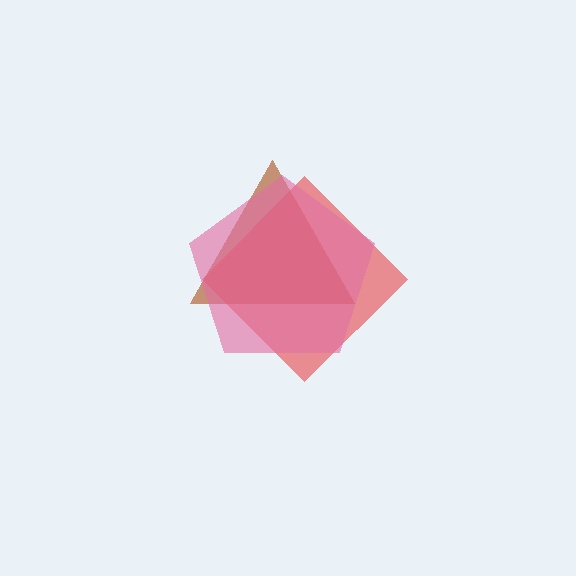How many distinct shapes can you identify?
There are 3 distinct shapes: a brown triangle, a red diamond, a pink pentagon.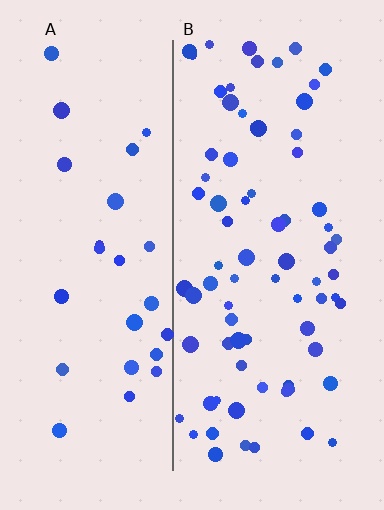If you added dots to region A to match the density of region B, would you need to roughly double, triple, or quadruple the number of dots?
Approximately triple.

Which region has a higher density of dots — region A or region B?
B (the right).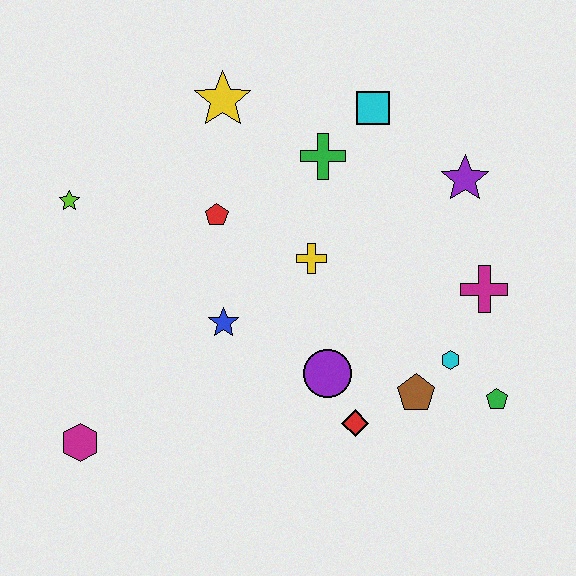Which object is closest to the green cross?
The cyan square is closest to the green cross.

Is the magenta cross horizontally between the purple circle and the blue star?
No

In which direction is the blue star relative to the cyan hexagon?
The blue star is to the left of the cyan hexagon.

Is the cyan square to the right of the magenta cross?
No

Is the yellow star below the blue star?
No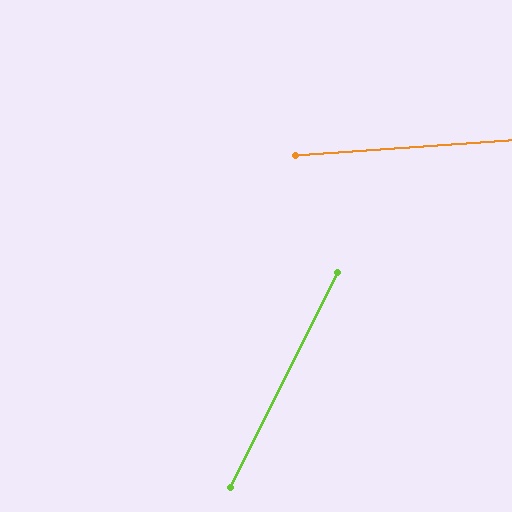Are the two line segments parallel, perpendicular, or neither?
Neither parallel nor perpendicular — they differ by about 59°.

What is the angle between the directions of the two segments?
Approximately 59 degrees.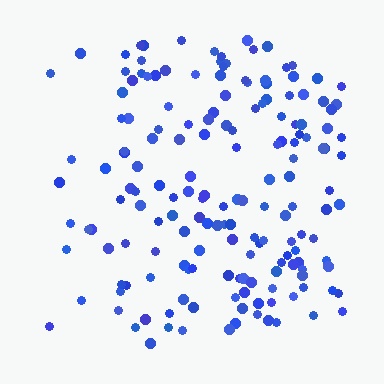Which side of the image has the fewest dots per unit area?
The left.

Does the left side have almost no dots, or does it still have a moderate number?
Still a moderate number, just noticeably fewer than the right.